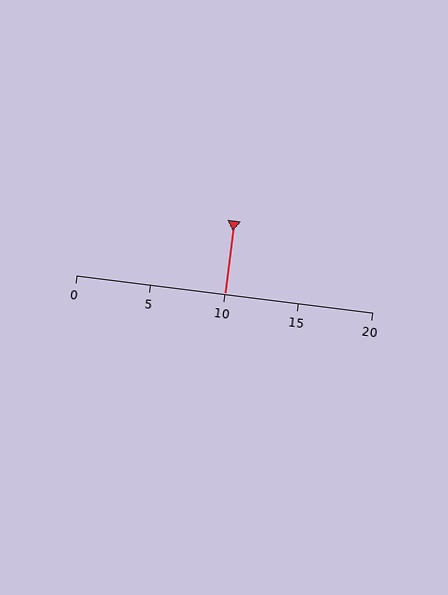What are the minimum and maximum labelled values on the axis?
The axis runs from 0 to 20.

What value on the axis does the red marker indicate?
The marker indicates approximately 10.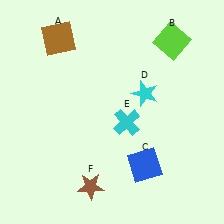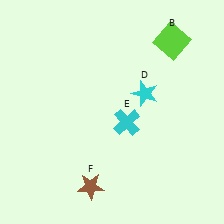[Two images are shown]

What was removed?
The brown square (A), the blue square (C) were removed in Image 2.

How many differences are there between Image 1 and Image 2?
There are 2 differences between the two images.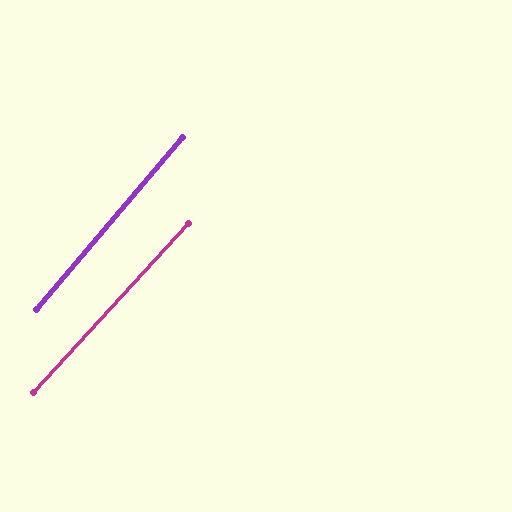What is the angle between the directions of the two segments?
Approximately 2 degrees.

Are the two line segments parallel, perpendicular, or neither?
Parallel — their directions differ by only 1.9°.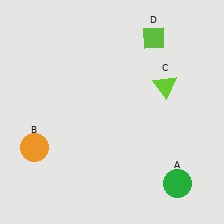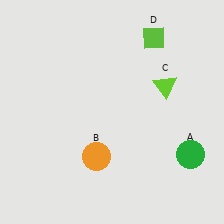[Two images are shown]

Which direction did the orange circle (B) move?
The orange circle (B) moved right.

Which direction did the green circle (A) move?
The green circle (A) moved up.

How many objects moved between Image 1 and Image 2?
2 objects moved between the two images.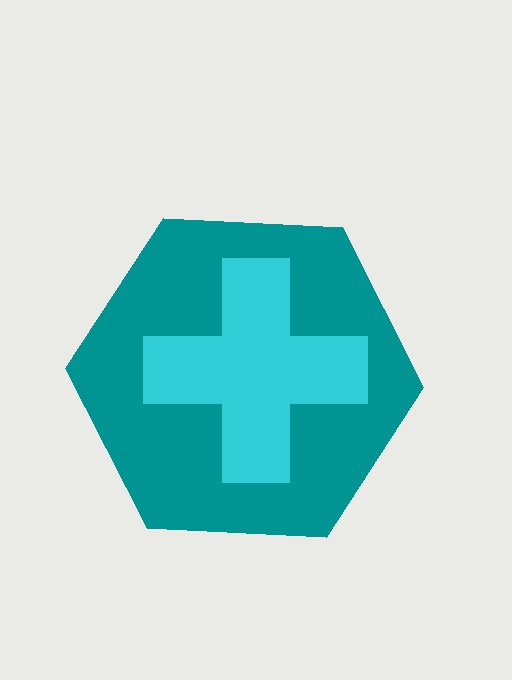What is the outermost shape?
The teal hexagon.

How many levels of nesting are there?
2.